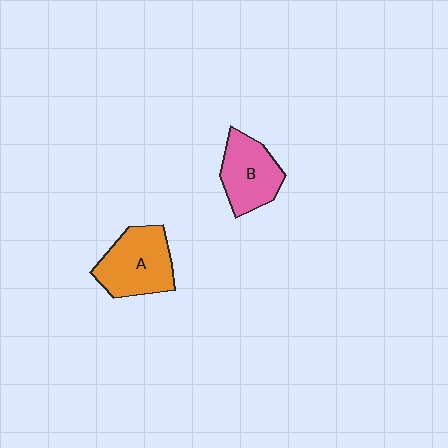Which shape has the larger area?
Shape A (orange).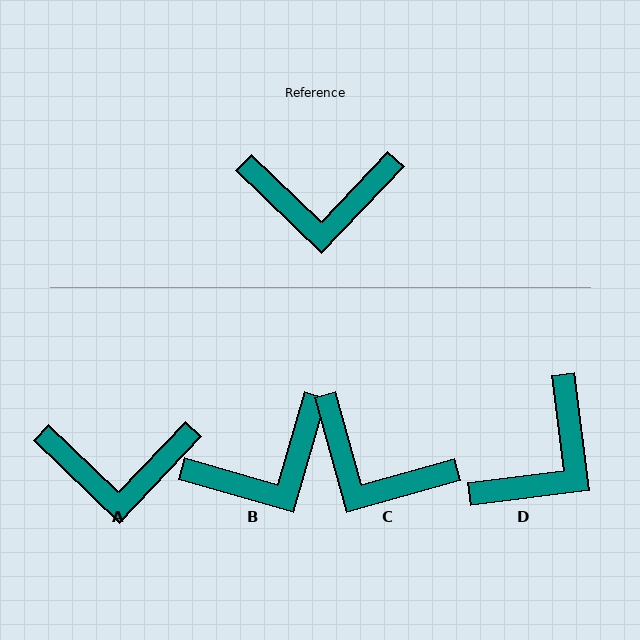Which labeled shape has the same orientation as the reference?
A.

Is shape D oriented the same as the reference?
No, it is off by about 51 degrees.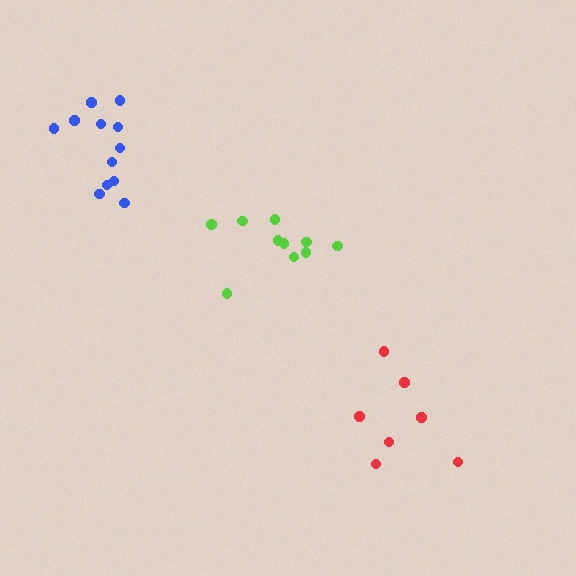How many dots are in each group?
Group 1: 7 dots, Group 2: 10 dots, Group 3: 12 dots (29 total).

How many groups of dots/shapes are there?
There are 3 groups.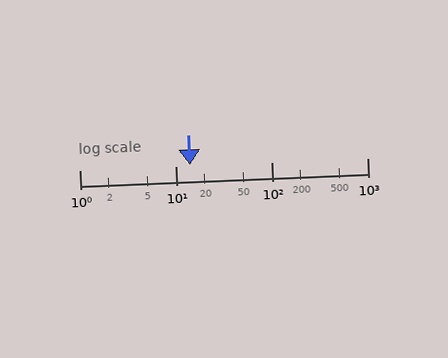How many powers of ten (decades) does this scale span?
The scale spans 3 decades, from 1 to 1000.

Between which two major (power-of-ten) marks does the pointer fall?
The pointer is between 10 and 100.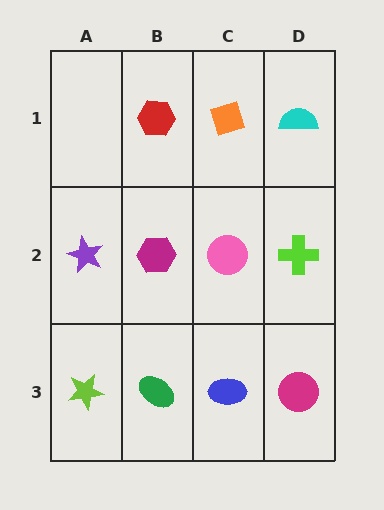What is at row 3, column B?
A green ellipse.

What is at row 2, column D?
A lime cross.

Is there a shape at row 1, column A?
No, that cell is empty.